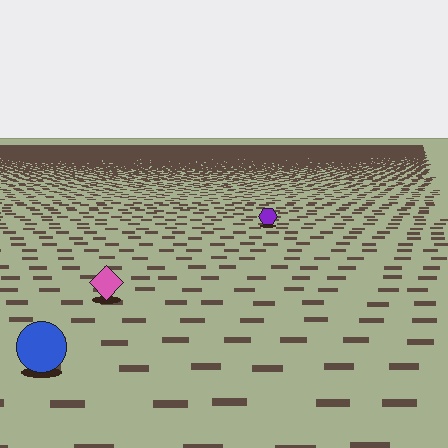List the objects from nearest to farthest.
From nearest to farthest: the blue circle, the pink diamond, the purple hexagon.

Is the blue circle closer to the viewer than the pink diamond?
Yes. The blue circle is closer — you can tell from the texture gradient: the ground texture is coarser near it.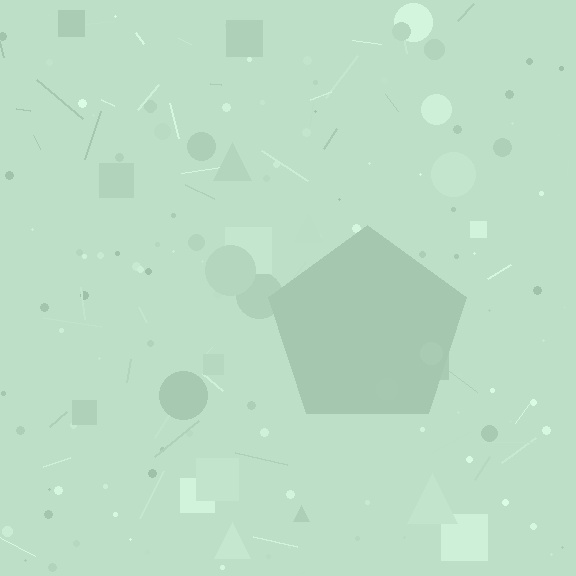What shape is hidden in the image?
A pentagon is hidden in the image.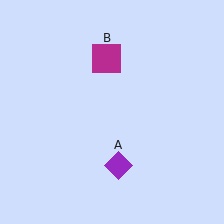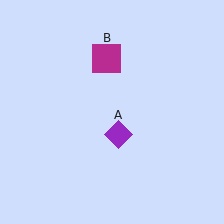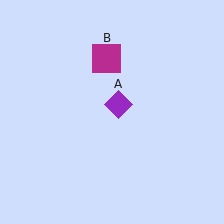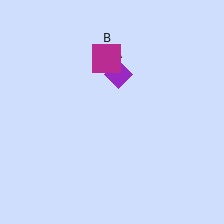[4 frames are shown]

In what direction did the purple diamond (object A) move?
The purple diamond (object A) moved up.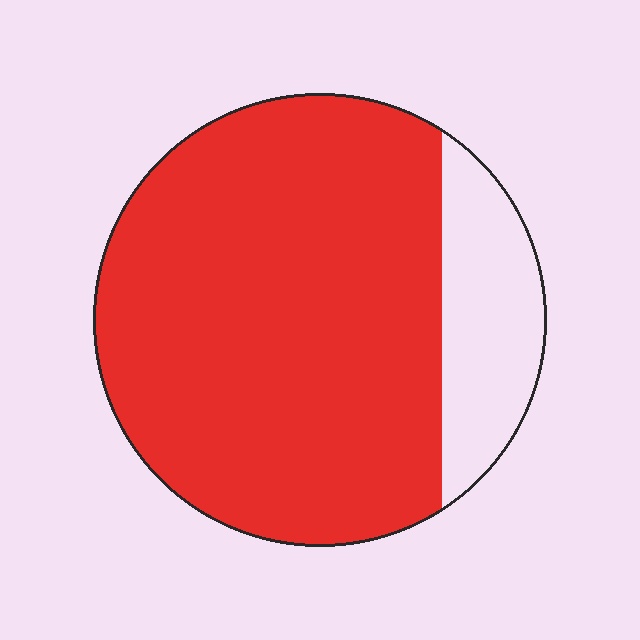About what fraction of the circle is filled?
About five sixths (5/6).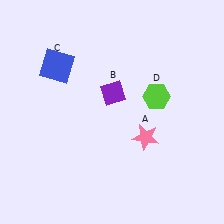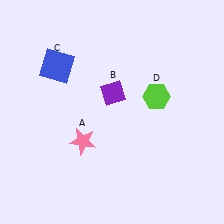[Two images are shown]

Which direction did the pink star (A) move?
The pink star (A) moved left.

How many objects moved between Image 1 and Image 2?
1 object moved between the two images.